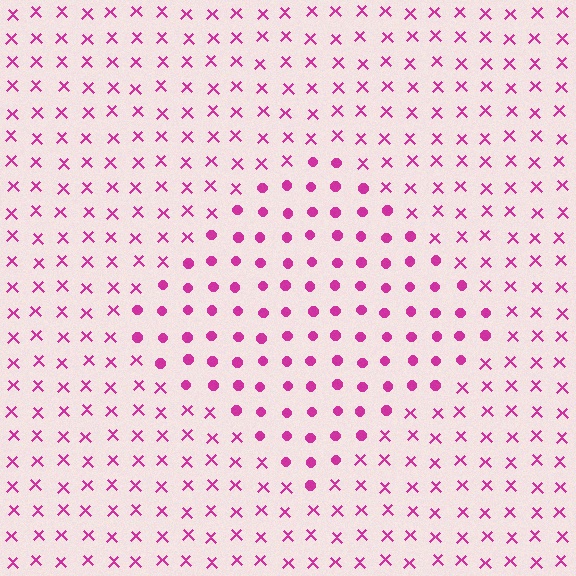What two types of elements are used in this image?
The image uses circles inside the diamond region and X marks outside it.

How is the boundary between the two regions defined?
The boundary is defined by a change in element shape: circles inside vs. X marks outside. All elements share the same color and spacing.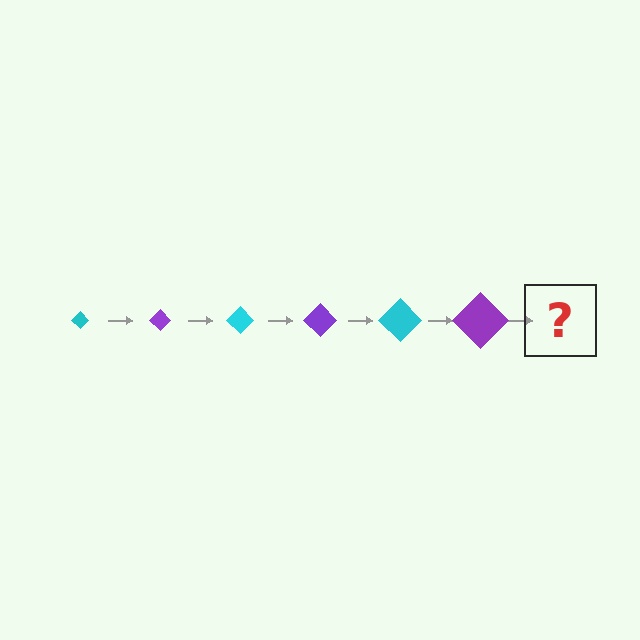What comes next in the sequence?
The next element should be a cyan diamond, larger than the previous one.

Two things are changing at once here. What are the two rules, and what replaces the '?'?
The two rules are that the diamond grows larger each step and the color cycles through cyan and purple. The '?' should be a cyan diamond, larger than the previous one.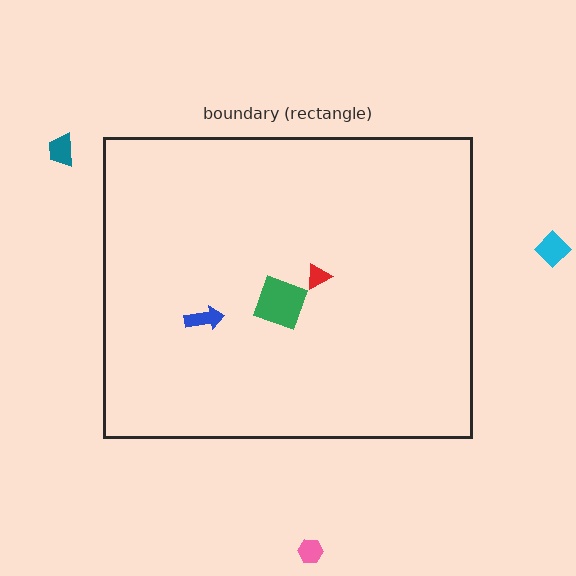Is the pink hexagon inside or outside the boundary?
Outside.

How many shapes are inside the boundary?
3 inside, 3 outside.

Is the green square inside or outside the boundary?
Inside.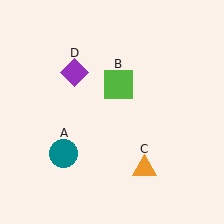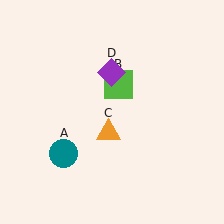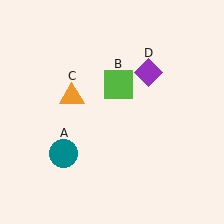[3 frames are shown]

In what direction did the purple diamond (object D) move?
The purple diamond (object D) moved right.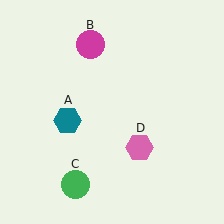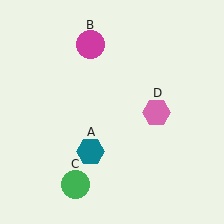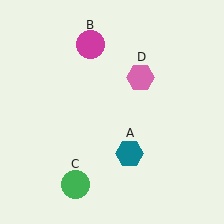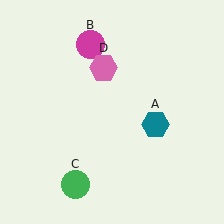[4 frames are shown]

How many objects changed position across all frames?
2 objects changed position: teal hexagon (object A), pink hexagon (object D).